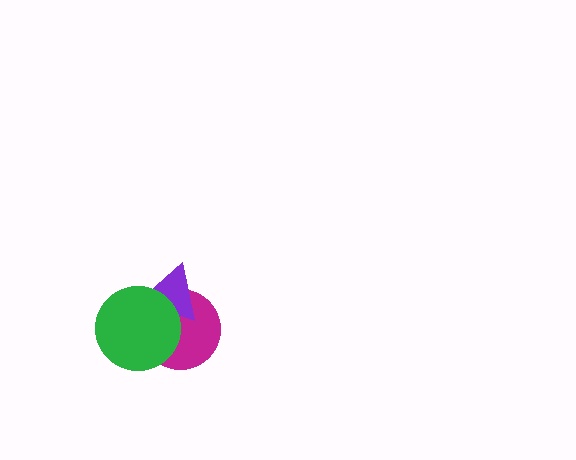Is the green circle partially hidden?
No, no other shape covers it.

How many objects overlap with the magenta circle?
2 objects overlap with the magenta circle.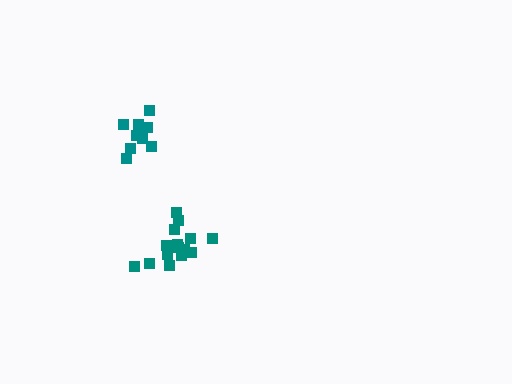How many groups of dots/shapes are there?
There are 2 groups.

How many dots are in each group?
Group 1: 15 dots, Group 2: 9 dots (24 total).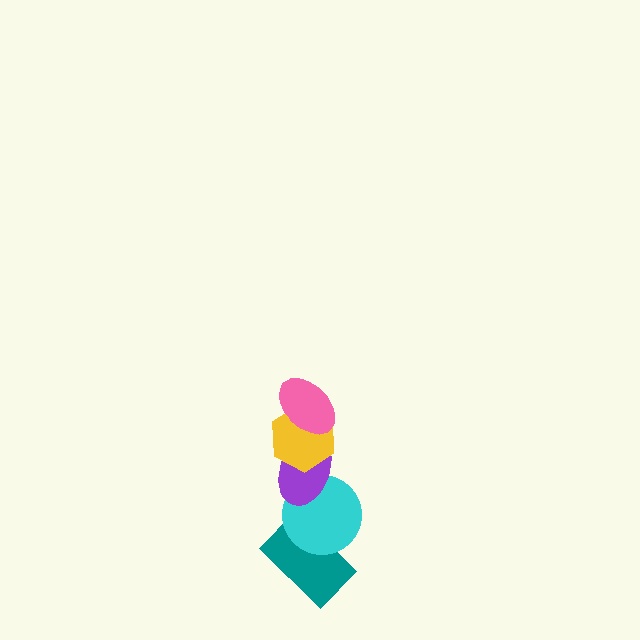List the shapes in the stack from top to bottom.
From top to bottom: the pink ellipse, the yellow hexagon, the purple ellipse, the cyan circle, the teal rectangle.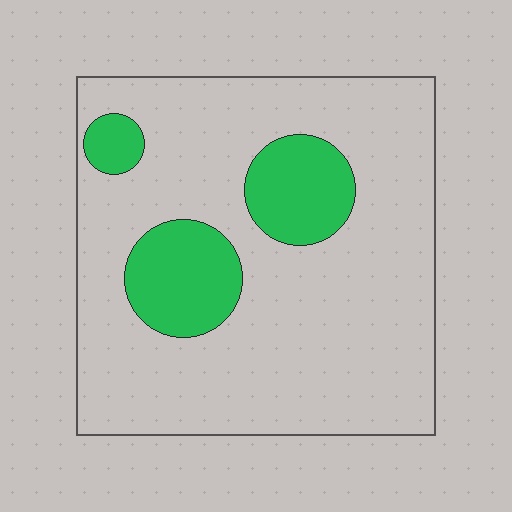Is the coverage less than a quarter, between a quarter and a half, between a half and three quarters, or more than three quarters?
Less than a quarter.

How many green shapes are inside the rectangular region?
3.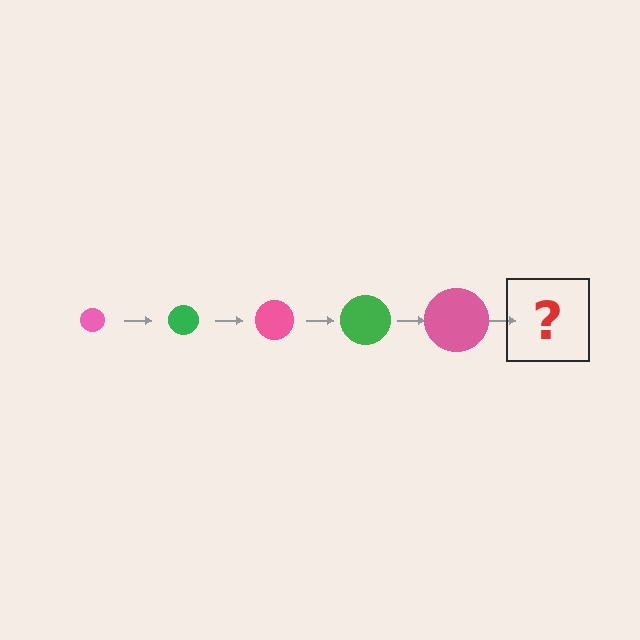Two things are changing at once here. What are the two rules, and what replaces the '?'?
The two rules are that the circle grows larger each step and the color cycles through pink and green. The '?' should be a green circle, larger than the previous one.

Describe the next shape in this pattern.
It should be a green circle, larger than the previous one.